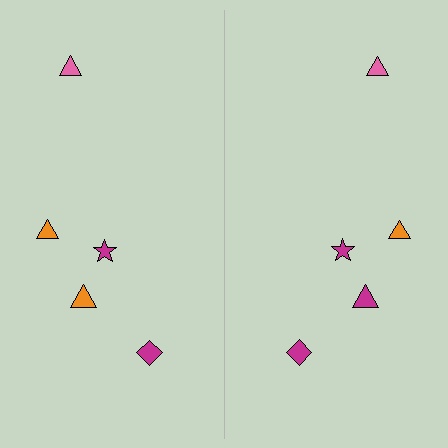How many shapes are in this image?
There are 10 shapes in this image.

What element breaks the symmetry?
The magenta triangle on the right side breaks the symmetry — its mirror counterpart is orange.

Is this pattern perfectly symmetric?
No, the pattern is not perfectly symmetric. The magenta triangle on the right side breaks the symmetry — its mirror counterpart is orange.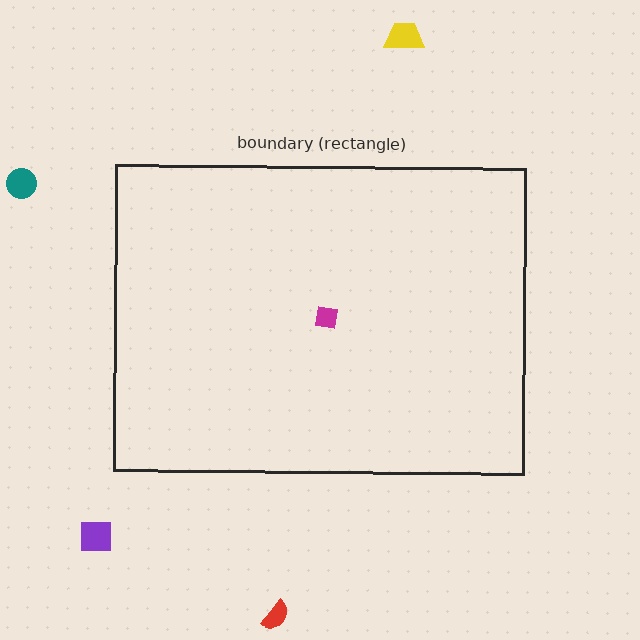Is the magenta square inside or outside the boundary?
Inside.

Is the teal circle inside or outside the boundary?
Outside.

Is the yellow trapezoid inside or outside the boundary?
Outside.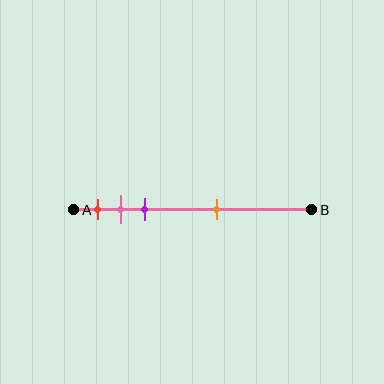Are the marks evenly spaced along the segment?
No, the marks are not evenly spaced.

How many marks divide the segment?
There are 4 marks dividing the segment.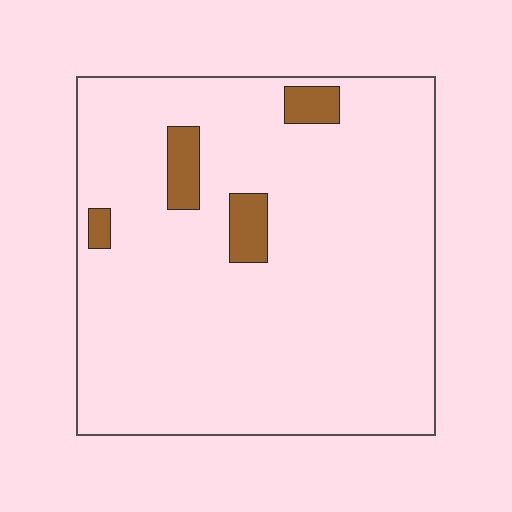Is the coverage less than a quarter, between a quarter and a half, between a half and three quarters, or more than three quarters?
Less than a quarter.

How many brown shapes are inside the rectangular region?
4.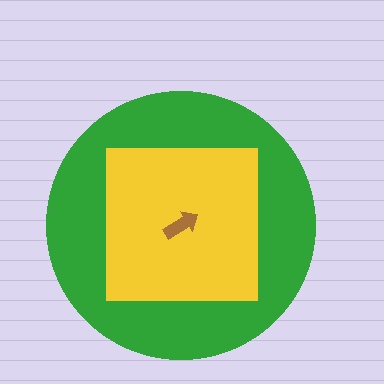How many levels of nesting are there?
3.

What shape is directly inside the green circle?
The yellow square.